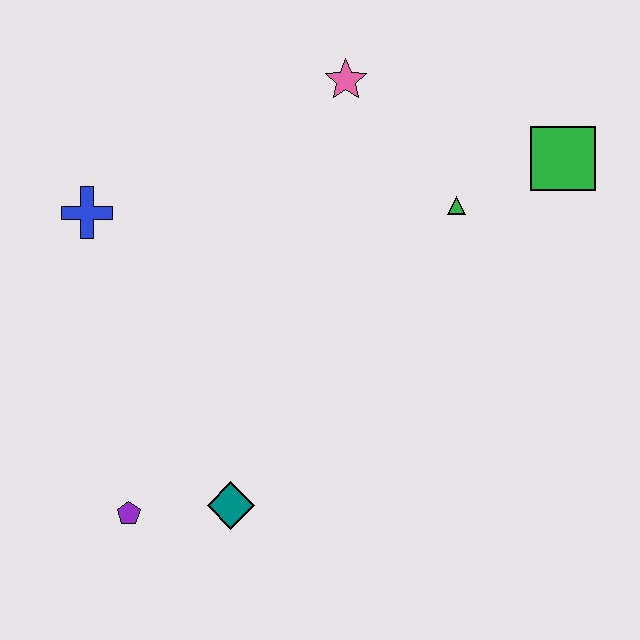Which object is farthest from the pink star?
The purple pentagon is farthest from the pink star.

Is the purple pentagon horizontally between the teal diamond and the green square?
No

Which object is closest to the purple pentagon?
The teal diamond is closest to the purple pentagon.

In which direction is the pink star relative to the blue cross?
The pink star is to the right of the blue cross.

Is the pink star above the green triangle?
Yes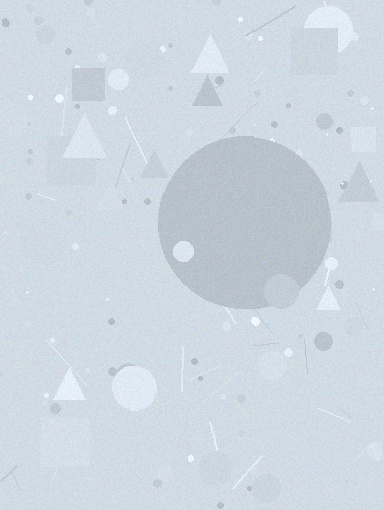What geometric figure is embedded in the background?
A circle is embedded in the background.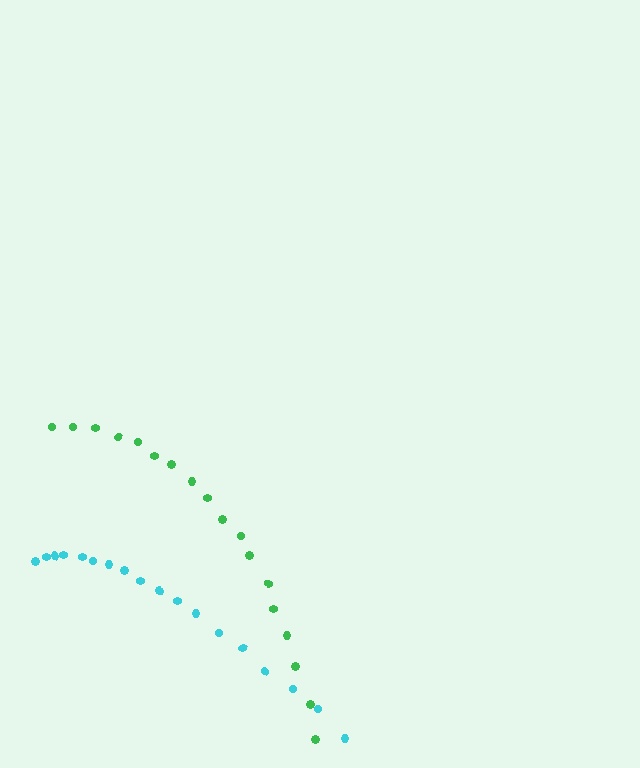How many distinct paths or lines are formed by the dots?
There are 2 distinct paths.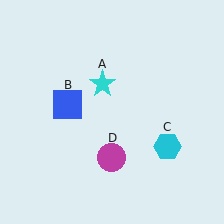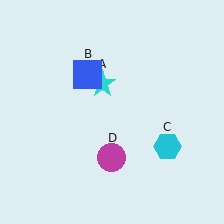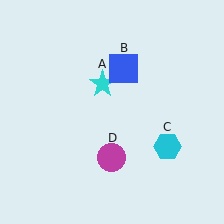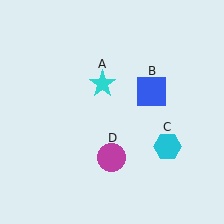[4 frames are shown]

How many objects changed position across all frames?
1 object changed position: blue square (object B).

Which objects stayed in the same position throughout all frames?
Cyan star (object A) and cyan hexagon (object C) and magenta circle (object D) remained stationary.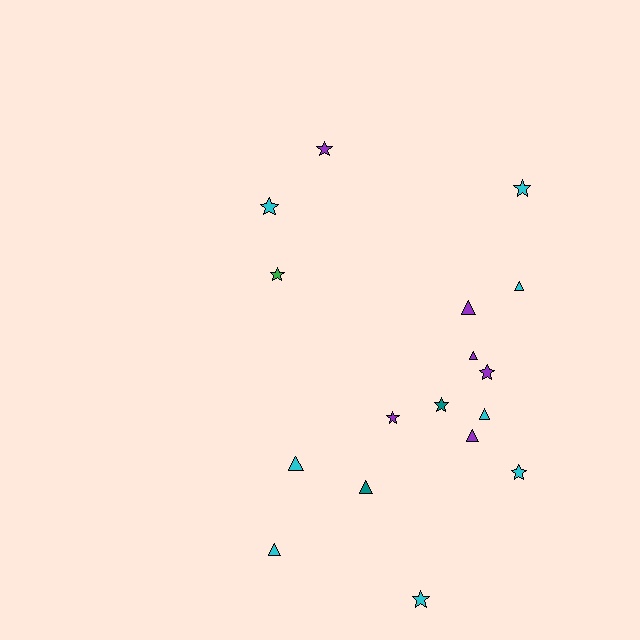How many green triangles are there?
There are no green triangles.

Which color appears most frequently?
Cyan, with 8 objects.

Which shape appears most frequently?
Star, with 9 objects.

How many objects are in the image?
There are 17 objects.